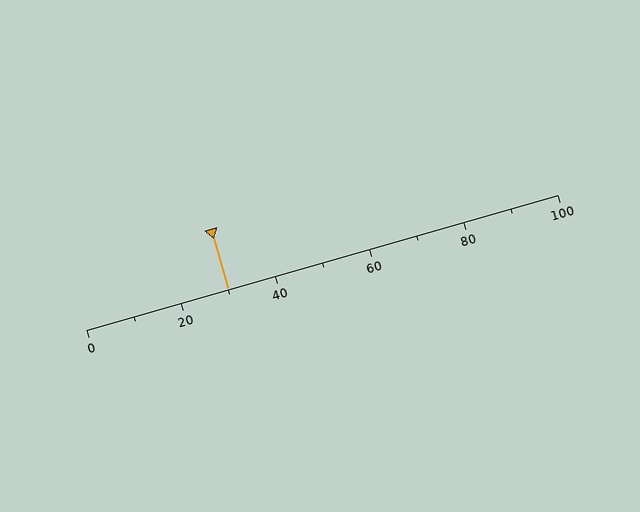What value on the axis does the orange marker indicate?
The marker indicates approximately 30.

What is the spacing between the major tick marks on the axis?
The major ticks are spaced 20 apart.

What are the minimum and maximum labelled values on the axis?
The axis runs from 0 to 100.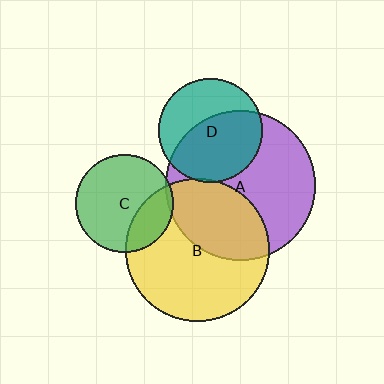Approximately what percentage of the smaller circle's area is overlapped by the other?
Approximately 40%.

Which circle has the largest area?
Circle A (purple).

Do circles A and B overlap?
Yes.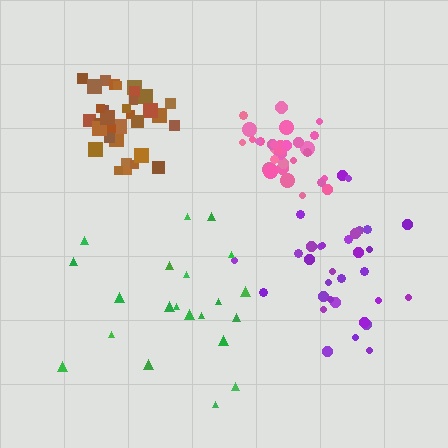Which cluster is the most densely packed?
Pink.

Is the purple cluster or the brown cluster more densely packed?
Brown.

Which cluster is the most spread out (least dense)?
Green.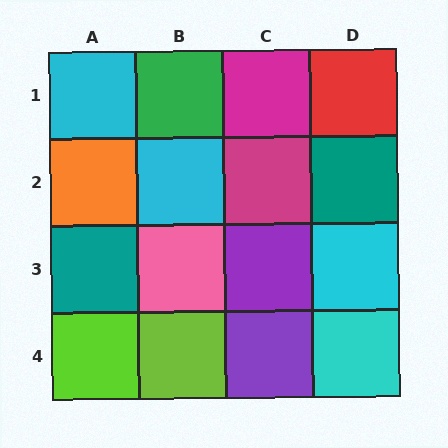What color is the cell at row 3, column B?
Pink.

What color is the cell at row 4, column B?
Lime.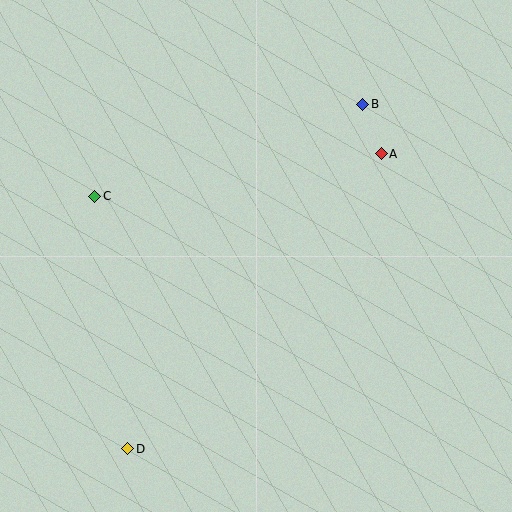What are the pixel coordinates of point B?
Point B is at (363, 104).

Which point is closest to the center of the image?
Point A at (381, 154) is closest to the center.